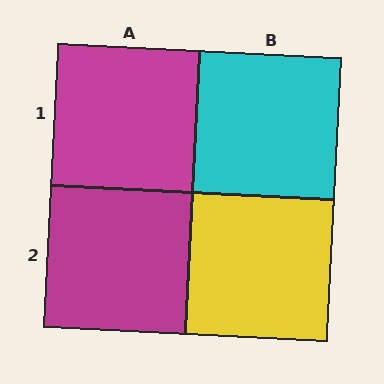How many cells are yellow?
1 cell is yellow.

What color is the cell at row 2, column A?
Magenta.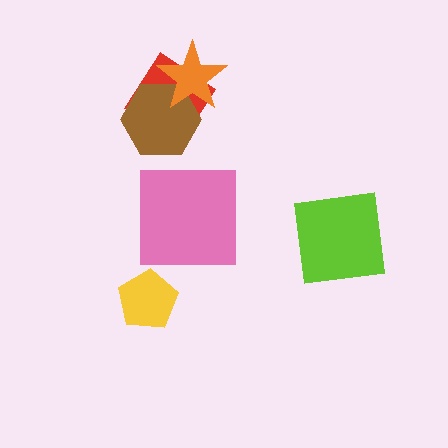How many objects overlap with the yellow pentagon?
0 objects overlap with the yellow pentagon.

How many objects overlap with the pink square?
0 objects overlap with the pink square.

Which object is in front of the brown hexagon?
The orange star is in front of the brown hexagon.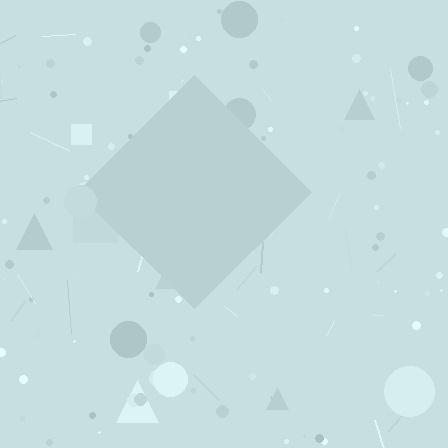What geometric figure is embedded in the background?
A diamond is embedded in the background.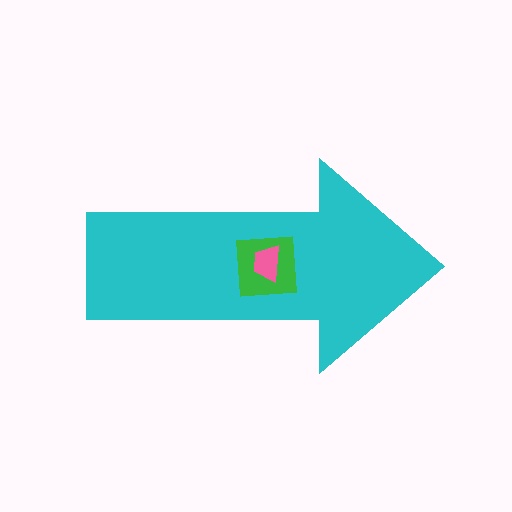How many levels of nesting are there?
3.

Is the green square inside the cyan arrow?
Yes.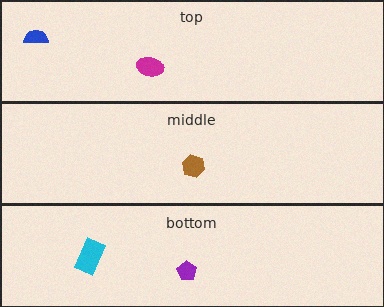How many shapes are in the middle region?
1.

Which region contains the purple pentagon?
The bottom region.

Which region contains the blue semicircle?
The top region.